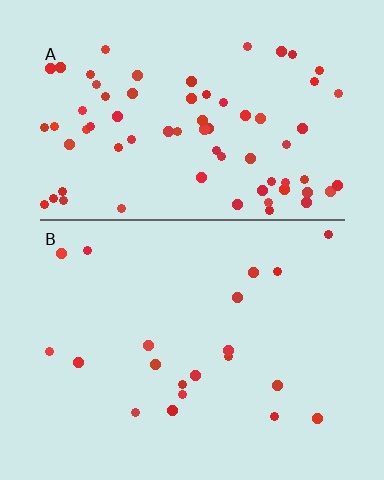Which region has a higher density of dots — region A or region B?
A (the top).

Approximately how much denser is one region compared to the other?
Approximately 3.5× — region A over region B.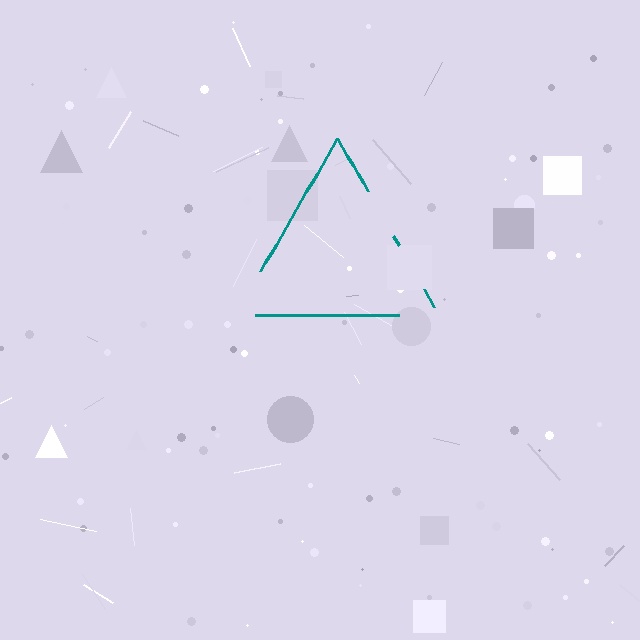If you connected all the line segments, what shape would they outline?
They would outline a triangle.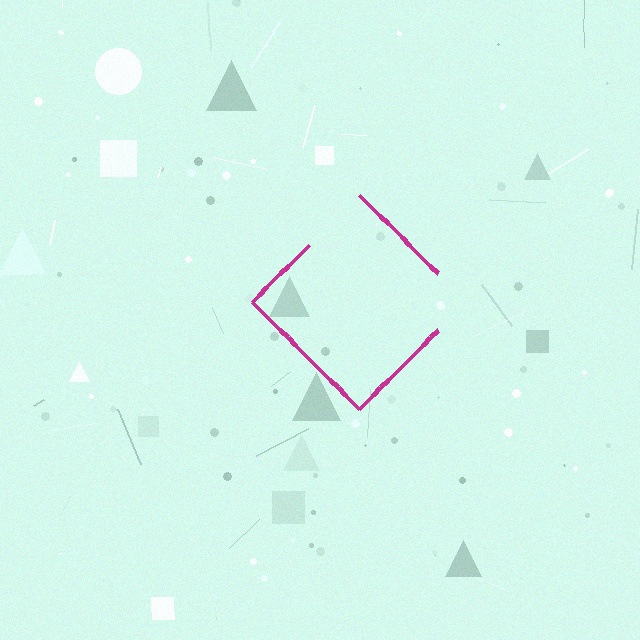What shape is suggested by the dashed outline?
The dashed outline suggests a diamond.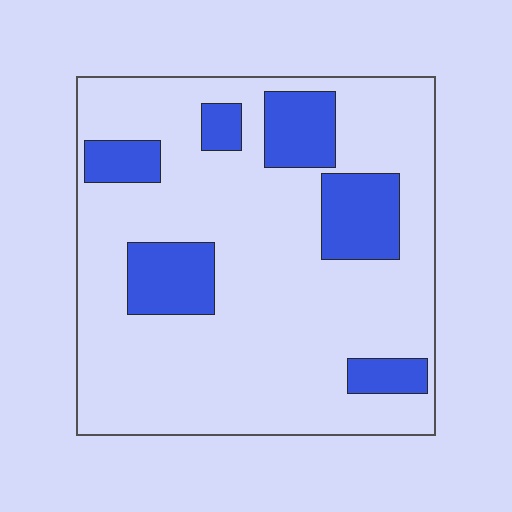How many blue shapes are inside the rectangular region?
6.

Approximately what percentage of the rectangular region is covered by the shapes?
Approximately 20%.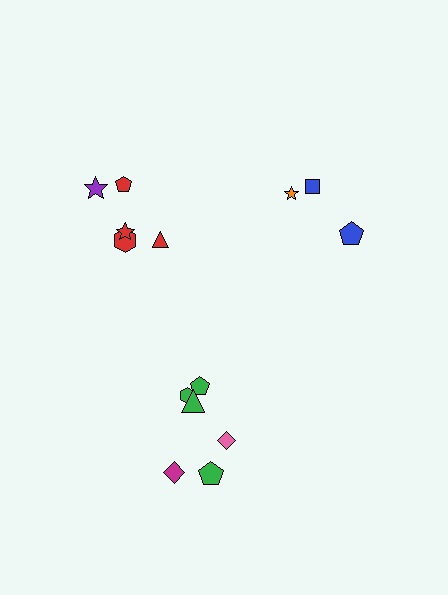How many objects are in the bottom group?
There are 6 objects.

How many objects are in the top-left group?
There are 6 objects.